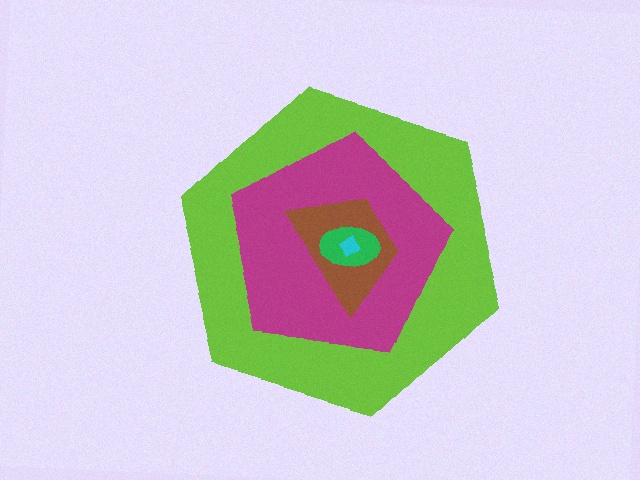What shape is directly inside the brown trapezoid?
The green ellipse.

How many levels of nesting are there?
5.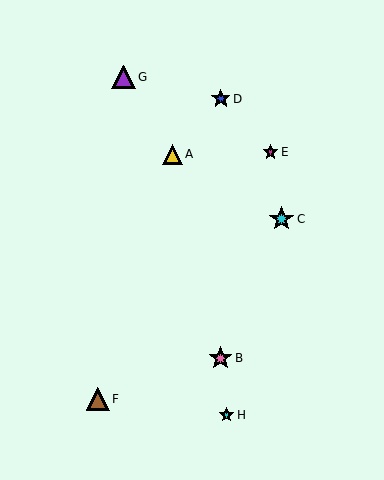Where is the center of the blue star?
The center of the blue star is at (221, 99).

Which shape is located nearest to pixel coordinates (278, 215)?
The cyan star (labeled C) at (281, 219) is nearest to that location.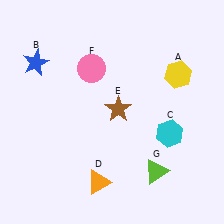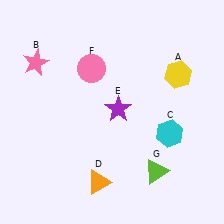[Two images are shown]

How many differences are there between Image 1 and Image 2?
There are 2 differences between the two images.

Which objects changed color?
B changed from blue to pink. E changed from brown to purple.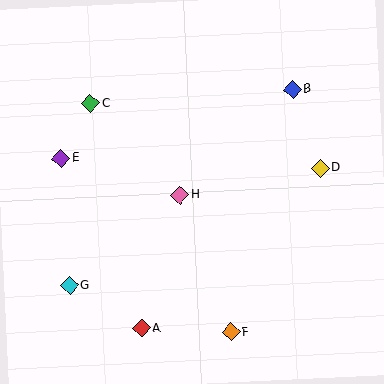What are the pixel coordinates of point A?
Point A is at (141, 328).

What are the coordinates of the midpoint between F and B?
The midpoint between F and B is at (262, 211).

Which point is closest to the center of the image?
Point H at (180, 195) is closest to the center.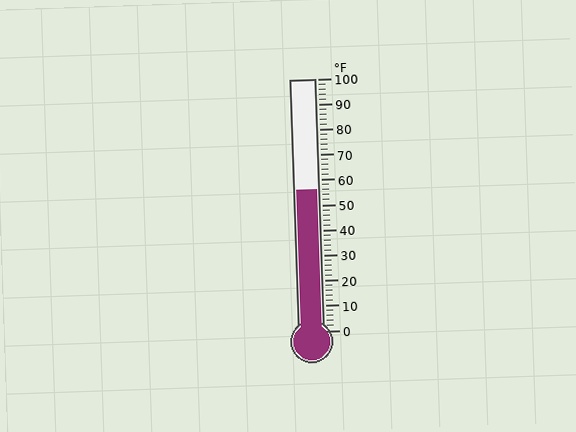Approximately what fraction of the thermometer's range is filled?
The thermometer is filled to approximately 55% of its range.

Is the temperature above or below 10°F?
The temperature is above 10°F.